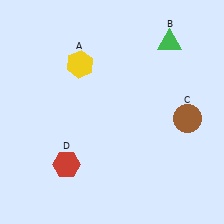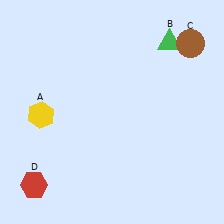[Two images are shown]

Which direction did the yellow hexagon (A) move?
The yellow hexagon (A) moved down.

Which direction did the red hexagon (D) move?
The red hexagon (D) moved left.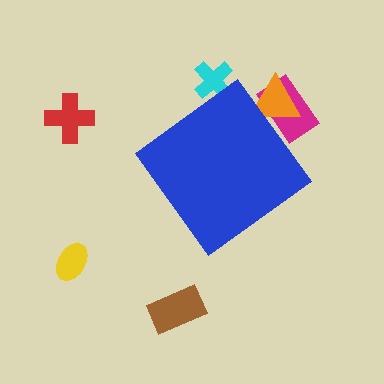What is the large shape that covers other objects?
A blue diamond.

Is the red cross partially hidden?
No, the red cross is fully visible.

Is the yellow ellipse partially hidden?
No, the yellow ellipse is fully visible.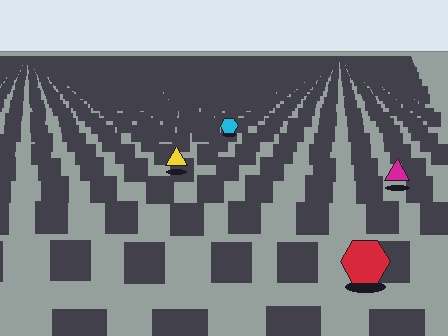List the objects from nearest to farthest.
From nearest to farthest: the red hexagon, the magenta triangle, the yellow triangle, the cyan hexagon.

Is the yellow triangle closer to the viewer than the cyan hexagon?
Yes. The yellow triangle is closer — you can tell from the texture gradient: the ground texture is coarser near it.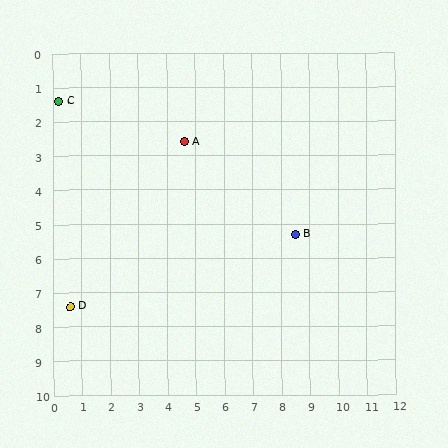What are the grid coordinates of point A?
Point A is at approximately (4.6, 2.6).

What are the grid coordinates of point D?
Point D is at approximately (0.6, 7.4).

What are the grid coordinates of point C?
Point C is at approximately (0.2, 1.4).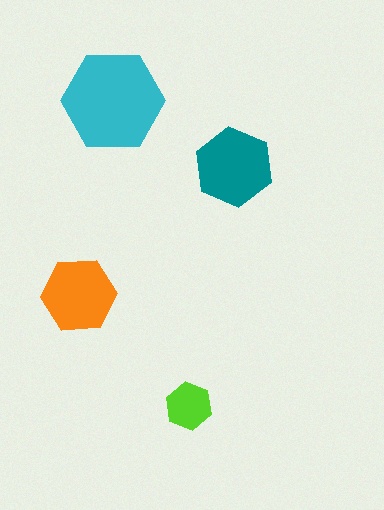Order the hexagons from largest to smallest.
the cyan one, the teal one, the orange one, the lime one.